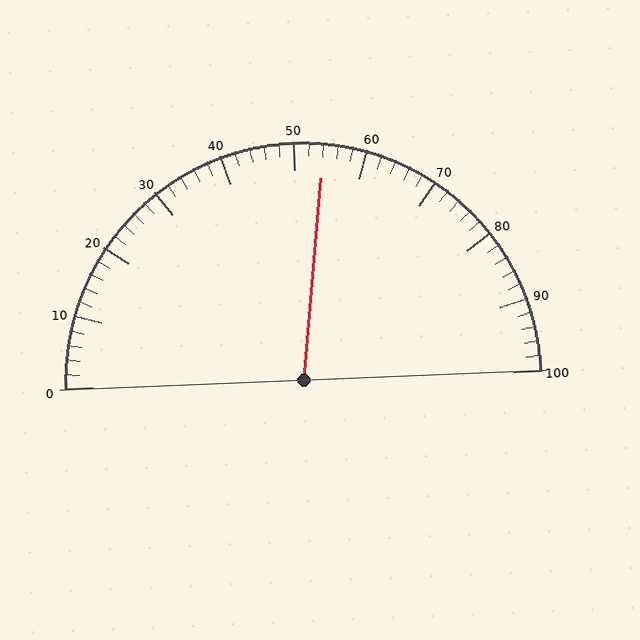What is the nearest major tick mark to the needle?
The nearest major tick mark is 50.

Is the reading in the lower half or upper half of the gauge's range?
The reading is in the upper half of the range (0 to 100).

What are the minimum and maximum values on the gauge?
The gauge ranges from 0 to 100.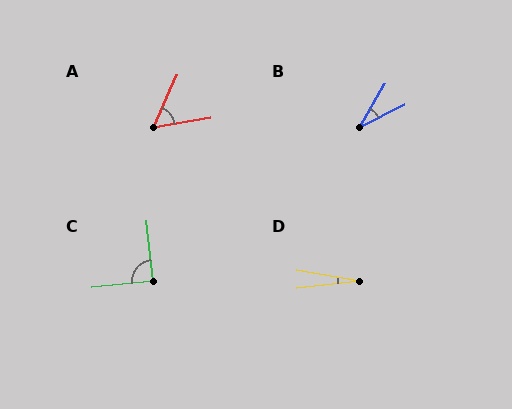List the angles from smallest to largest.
D (16°), B (33°), A (56°), C (90°).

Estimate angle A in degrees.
Approximately 56 degrees.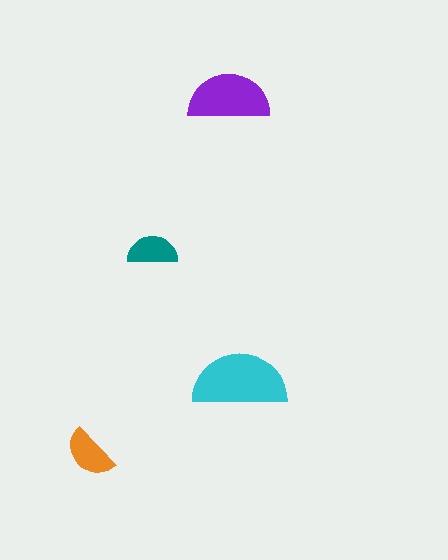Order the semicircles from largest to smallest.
the cyan one, the purple one, the orange one, the teal one.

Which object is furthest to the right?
The cyan semicircle is rightmost.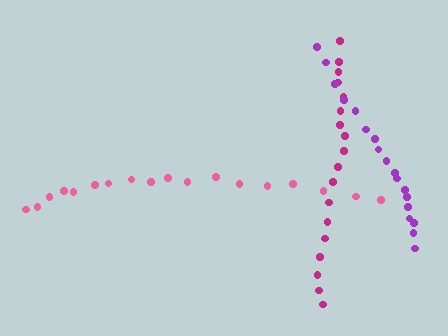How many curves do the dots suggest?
There are 3 distinct paths.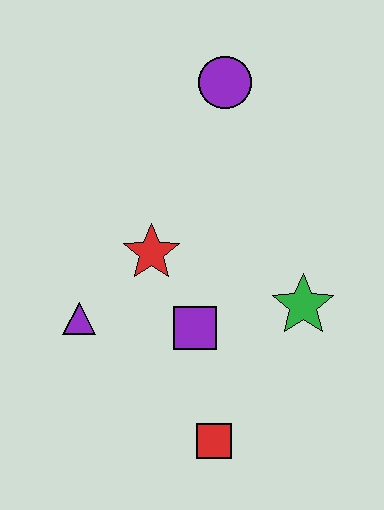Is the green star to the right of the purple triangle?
Yes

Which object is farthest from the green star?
The purple circle is farthest from the green star.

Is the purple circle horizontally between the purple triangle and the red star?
No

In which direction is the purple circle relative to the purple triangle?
The purple circle is above the purple triangle.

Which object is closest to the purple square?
The red star is closest to the purple square.